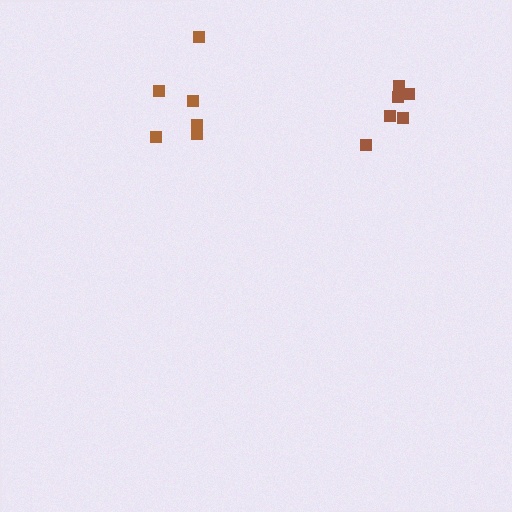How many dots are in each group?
Group 1: 6 dots, Group 2: 6 dots (12 total).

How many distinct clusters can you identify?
There are 2 distinct clusters.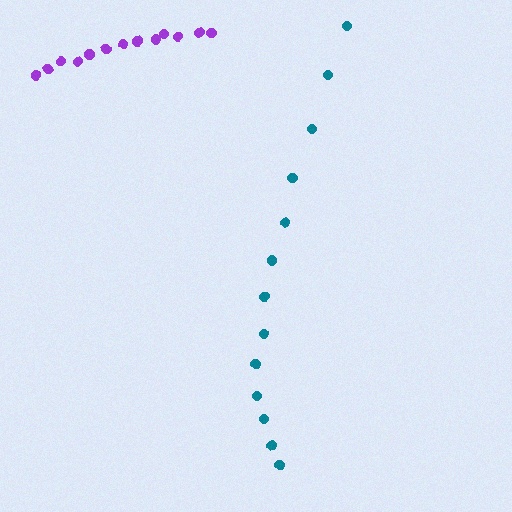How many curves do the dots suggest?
There are 2 distinct paths.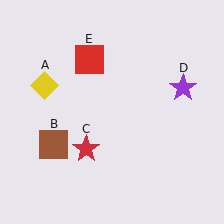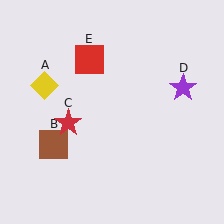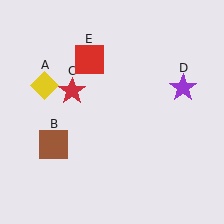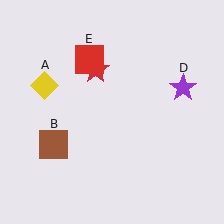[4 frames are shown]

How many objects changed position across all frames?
1 object changed position: red star (object C).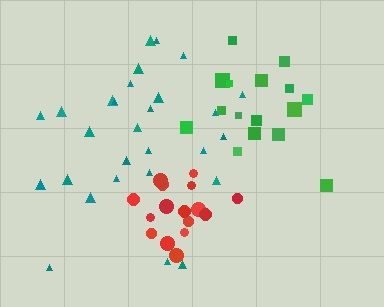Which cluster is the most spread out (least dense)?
Teal.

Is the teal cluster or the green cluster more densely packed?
Green.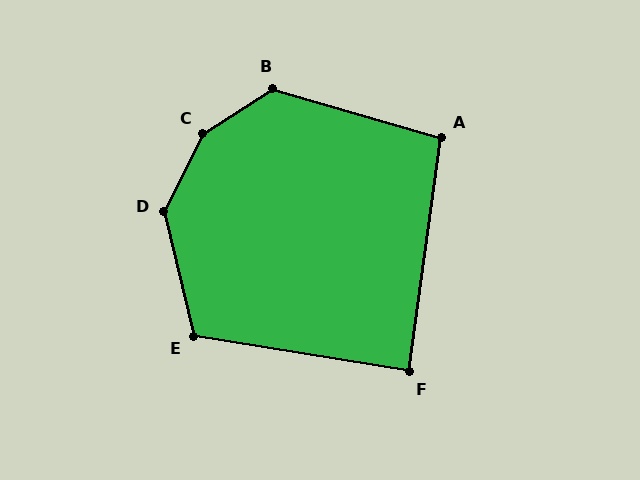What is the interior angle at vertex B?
Approximately 131 degrees (obtuse).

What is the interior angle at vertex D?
Approximately 140 degrees (obtuse).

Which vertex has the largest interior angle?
C, at approximately 149 degrees.